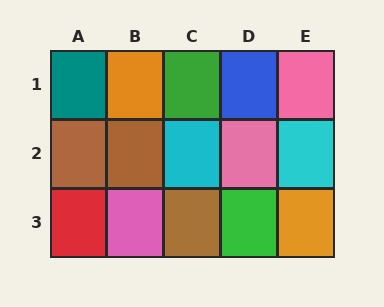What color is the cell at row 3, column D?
Green.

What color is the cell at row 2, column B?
Brown.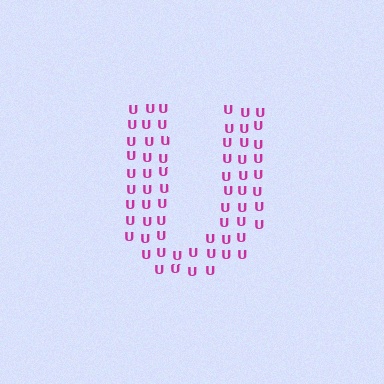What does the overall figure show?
The overall figure shows the letter U.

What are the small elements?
The small elements are letter U's.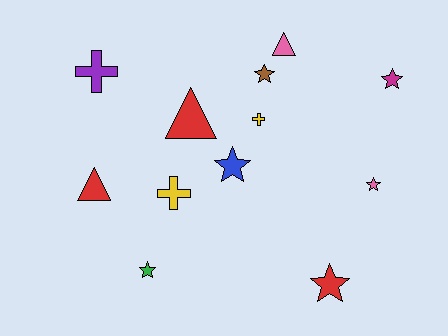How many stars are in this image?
There are 6 stars.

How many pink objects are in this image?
There are 2 pink objects.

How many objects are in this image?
There are 12 objects.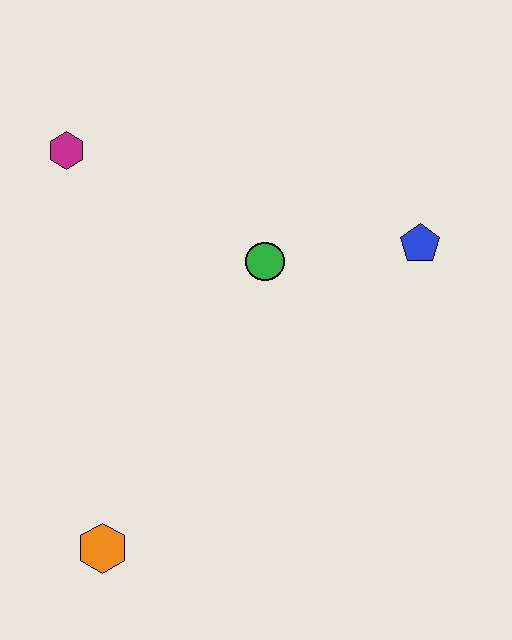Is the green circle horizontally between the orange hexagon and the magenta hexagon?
No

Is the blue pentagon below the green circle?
No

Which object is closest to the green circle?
The blue pentagon is closest to the green circle.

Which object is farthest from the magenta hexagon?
The orange hexagon is farthest from the magenta hexagon.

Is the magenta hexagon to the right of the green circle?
No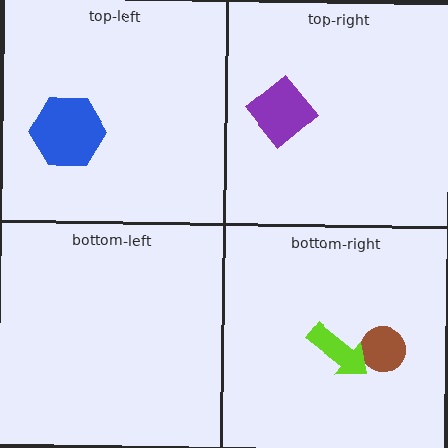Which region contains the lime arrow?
The bottom-right region.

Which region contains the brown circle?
The bottom-right region.